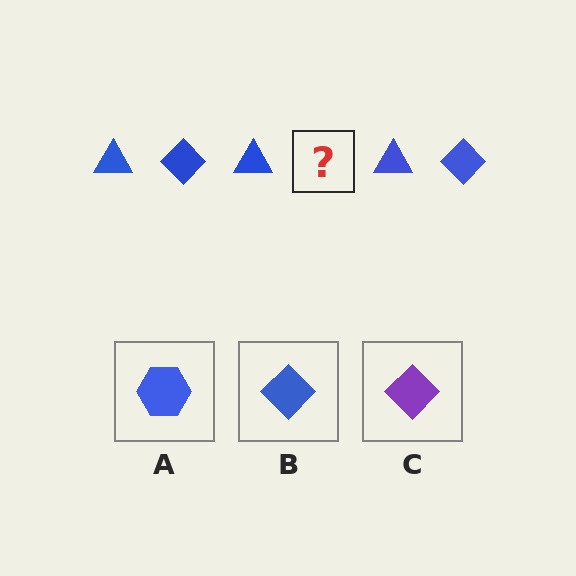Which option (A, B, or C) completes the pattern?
B.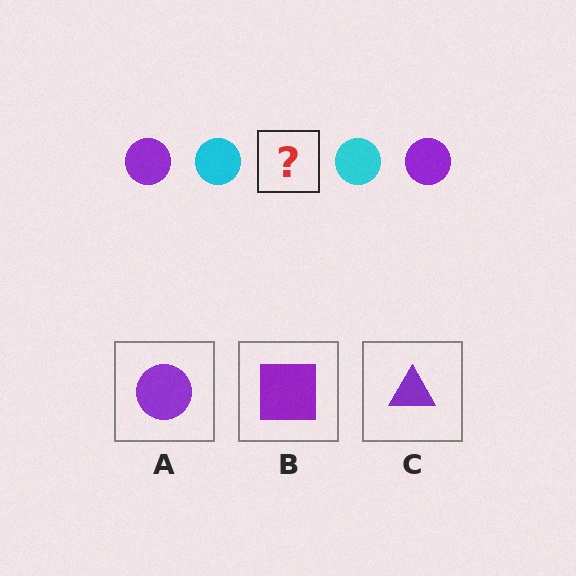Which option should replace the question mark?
Option A.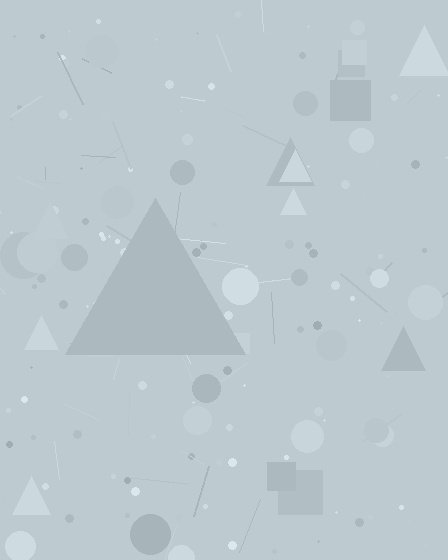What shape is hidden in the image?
A triangle is hidden in the image.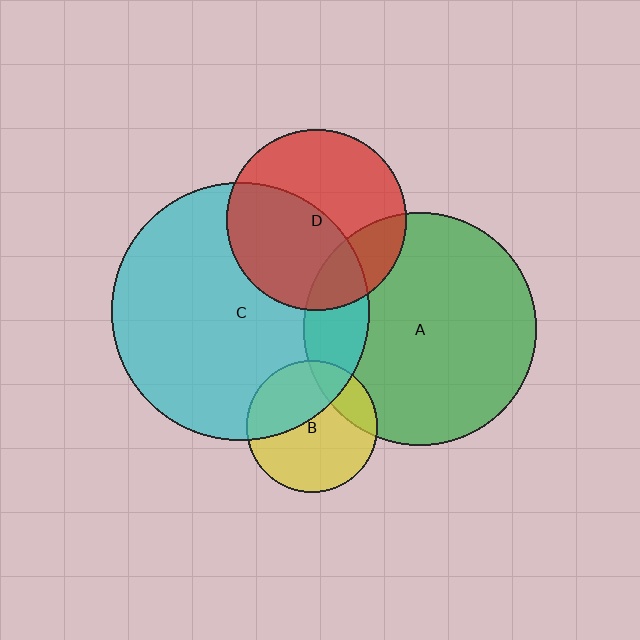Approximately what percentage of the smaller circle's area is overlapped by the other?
Approximately 20%.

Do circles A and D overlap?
Yes.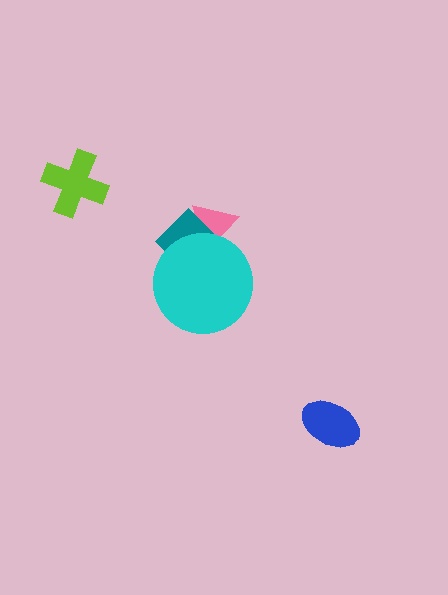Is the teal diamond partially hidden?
Yes, it is partially covered by another shape.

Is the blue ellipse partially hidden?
No, no other shape covers it.